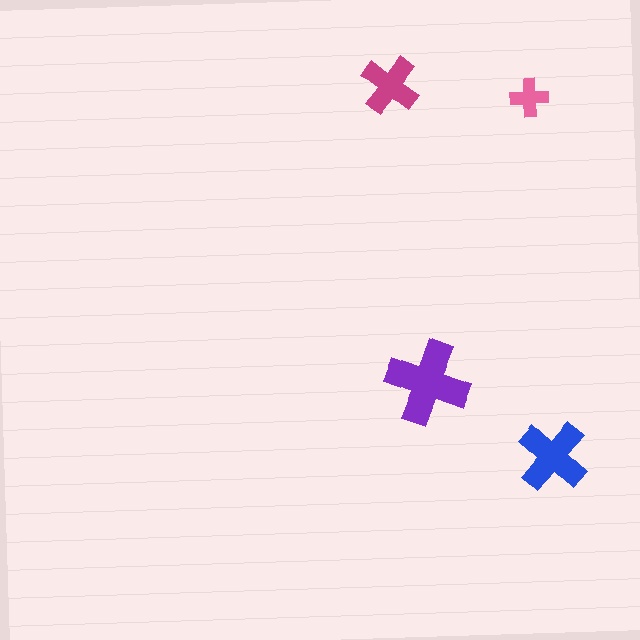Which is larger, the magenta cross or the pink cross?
The magenta one.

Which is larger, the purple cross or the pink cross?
The purple one.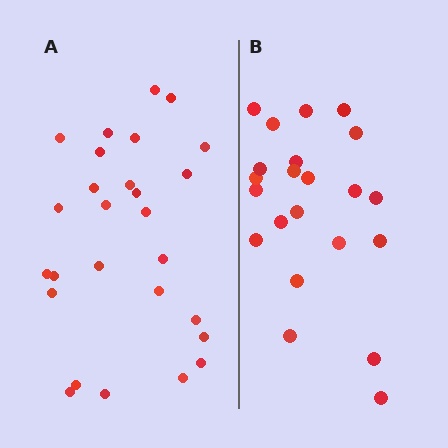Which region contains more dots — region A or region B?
Region A (the left region) has more dots.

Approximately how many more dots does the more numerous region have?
Region A has about 5 more dots than region B.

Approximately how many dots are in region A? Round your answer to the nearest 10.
About 30 dots. (The exact count is 27, which rounds to 30.)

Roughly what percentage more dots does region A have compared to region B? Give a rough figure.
About 25% more.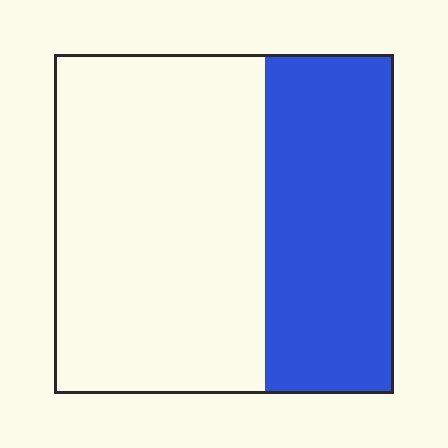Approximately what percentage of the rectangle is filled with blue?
Approximately 40%.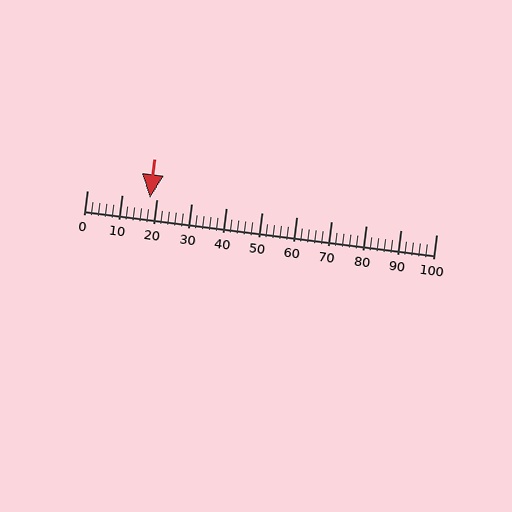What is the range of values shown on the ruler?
The ruler shows values from 0 to 100.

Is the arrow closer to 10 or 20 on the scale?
The arrow is closer to 20.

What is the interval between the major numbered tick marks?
The major tick marks are spaced 10 units apart.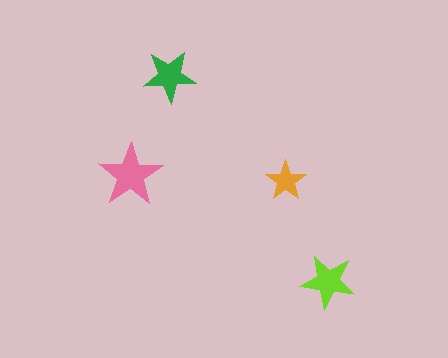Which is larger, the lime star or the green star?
The lime one.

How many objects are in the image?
There are 4 objects in the image.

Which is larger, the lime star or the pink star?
The pink one.